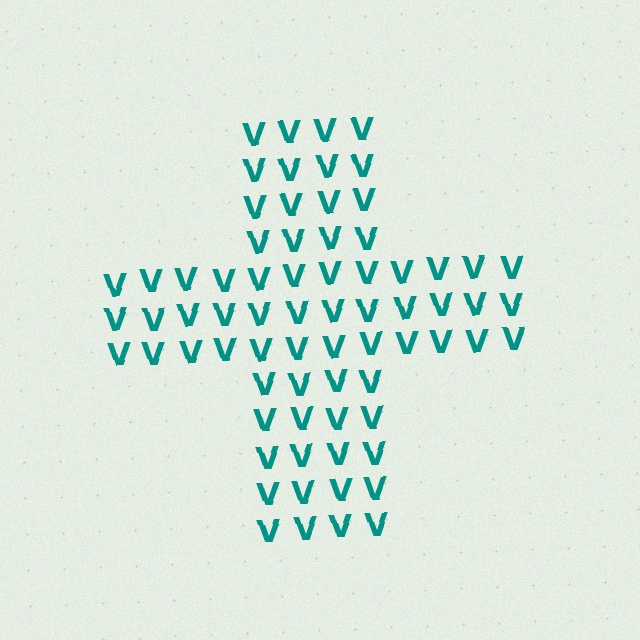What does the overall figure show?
The overall figure shows a cross.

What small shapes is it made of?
It is made of small letter V's.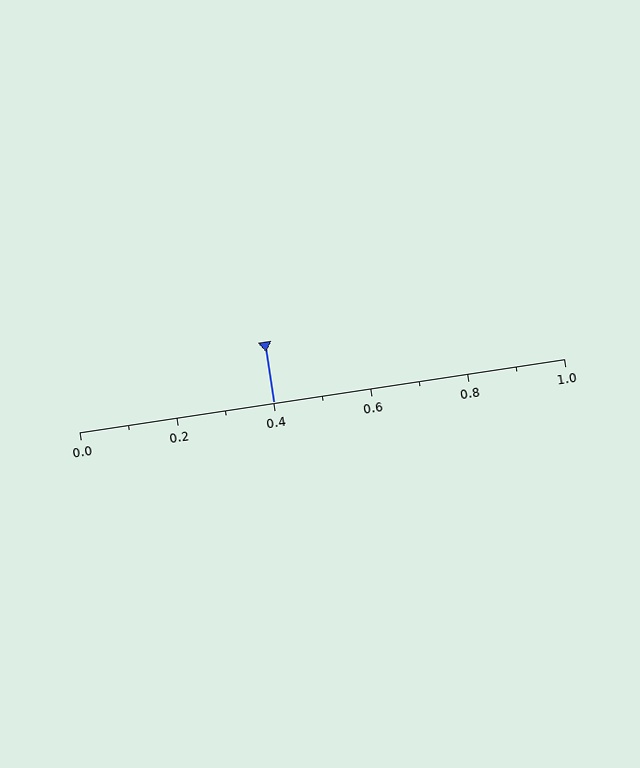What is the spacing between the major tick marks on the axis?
The major ticks are spaced 0.2 apart.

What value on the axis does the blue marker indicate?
The marker indicates approximately 0.4.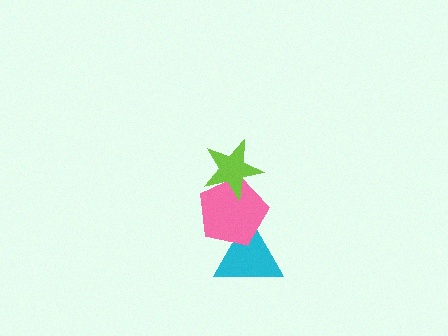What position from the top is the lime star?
The lime star is 1st from the top.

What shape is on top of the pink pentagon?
The lime star is on top of the pink pentagon.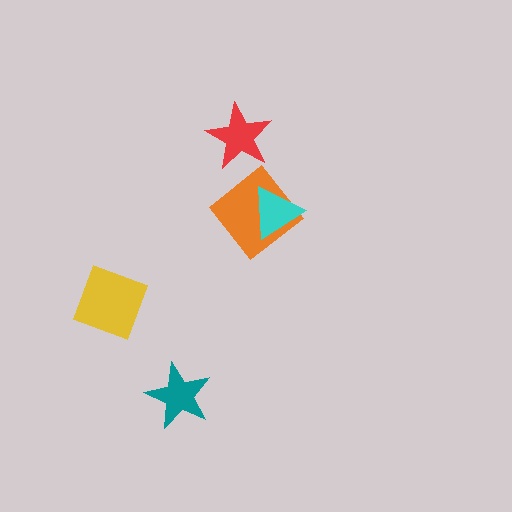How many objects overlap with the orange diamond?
1 object overlaps with the orange diamond.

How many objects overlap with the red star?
0 objects overlap with the red star.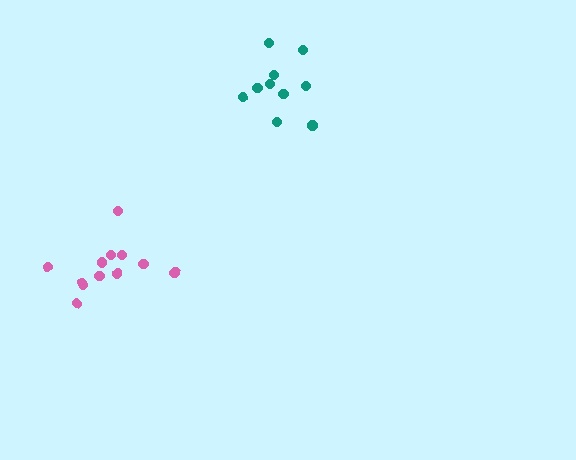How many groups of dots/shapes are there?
There are 2 groups.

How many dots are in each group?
Group 1: 12 dots, Group 2: 10 dots (22 total).